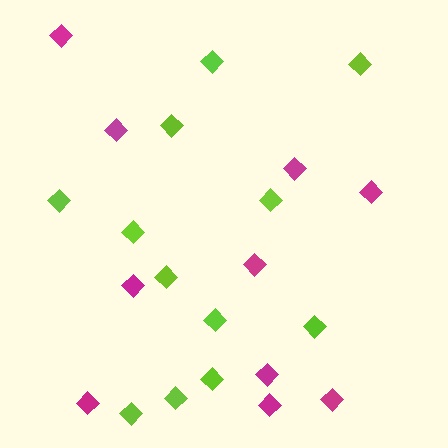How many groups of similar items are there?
There are 2 groups: one group of lime diamonds (12) and one group of magenta diamonds (10).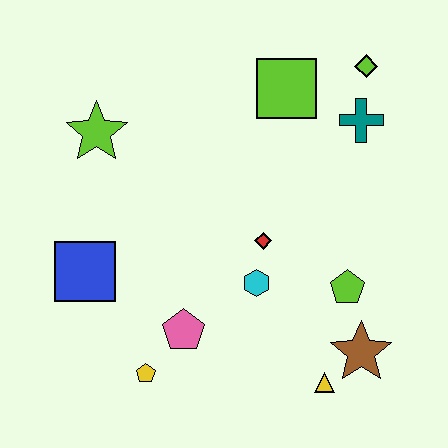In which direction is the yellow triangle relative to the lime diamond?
The yellow triangle is below the lime diamond.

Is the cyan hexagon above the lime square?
No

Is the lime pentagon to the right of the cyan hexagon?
Yes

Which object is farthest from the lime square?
The yellow pentagon is farthest from the lime square.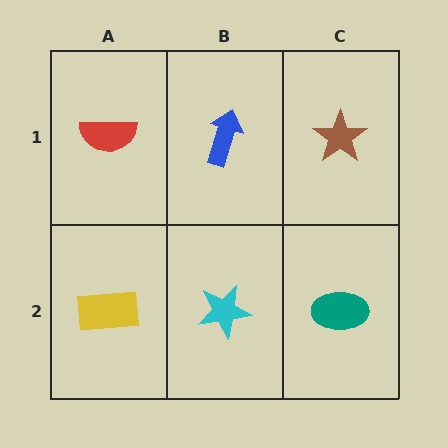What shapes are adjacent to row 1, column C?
A teal ellipse (row 2, column C), a blue arrow (row 1, column B).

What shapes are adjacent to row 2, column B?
A blue arrow (row 1, column B), a yellow rectangle (row 2, column A), a teal ellipse (row 2, column C).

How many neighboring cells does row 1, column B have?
3.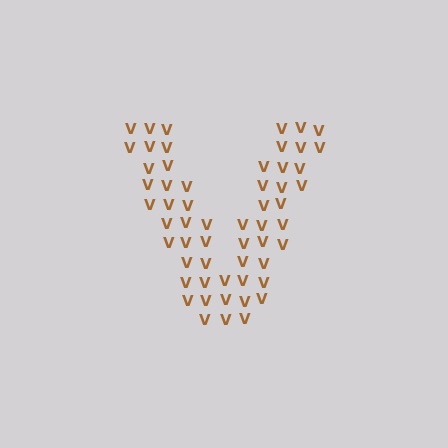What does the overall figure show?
The overall figure shows the letter V.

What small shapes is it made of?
It is made of small letter V's.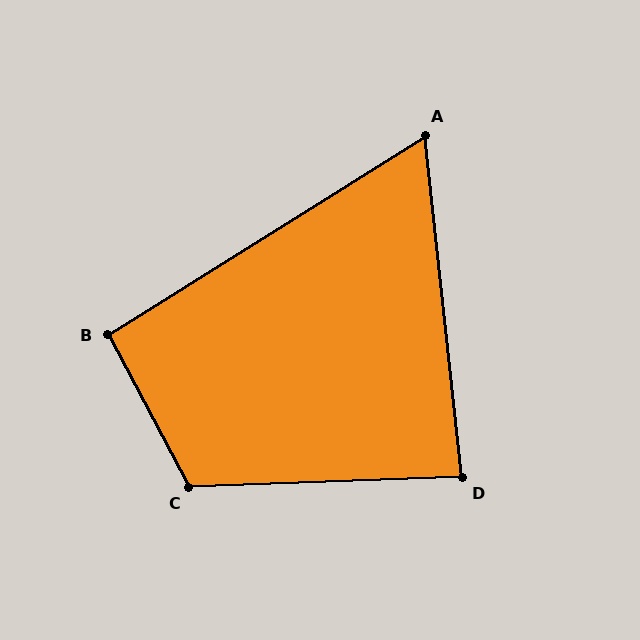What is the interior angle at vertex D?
Approximately 86 degrees (approximately right).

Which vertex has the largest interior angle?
C, at approximately 116 degrees.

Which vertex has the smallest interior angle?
A, at approximately 64 degrees.